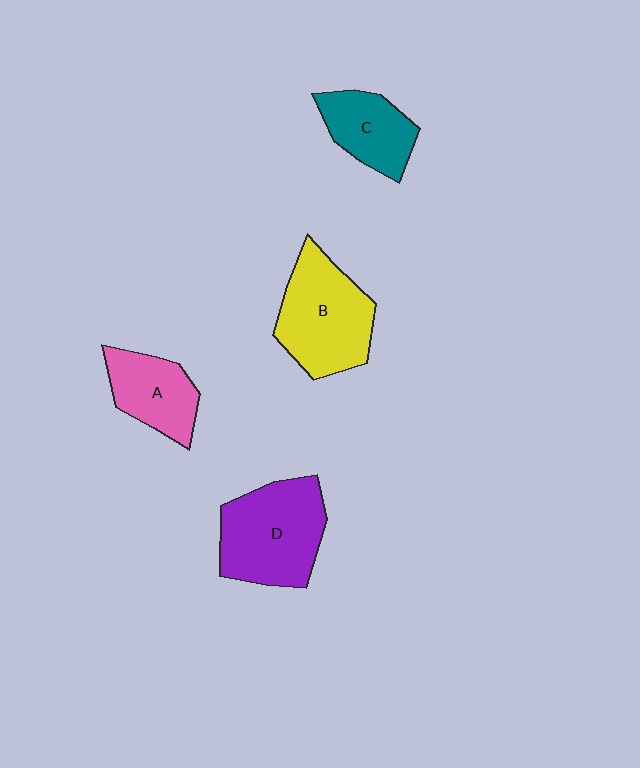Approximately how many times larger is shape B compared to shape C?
Approximately 1.6 times.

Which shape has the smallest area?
Shape C (teal).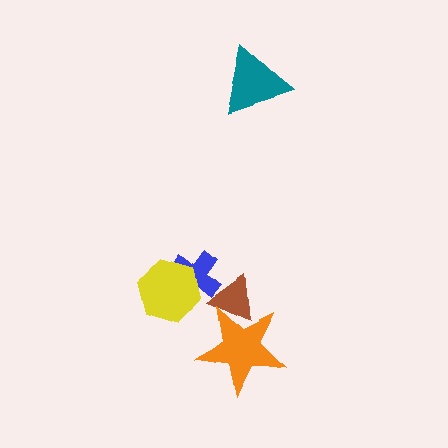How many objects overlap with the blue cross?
2 objects overlap with the blue cross.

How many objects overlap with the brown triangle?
2 objects overlap with the brown triangle.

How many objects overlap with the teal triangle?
0 objects overlap with the teal triangle.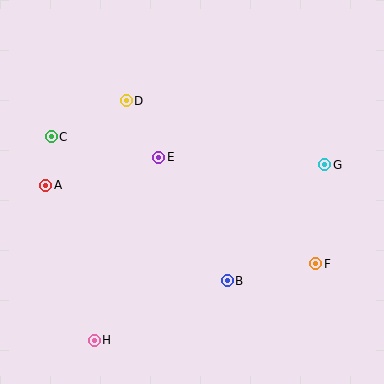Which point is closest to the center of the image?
Point E at (159, 157) is closest to the center.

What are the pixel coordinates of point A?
Point A is at (46, 185).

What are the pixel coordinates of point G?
Point G is at (325, 165).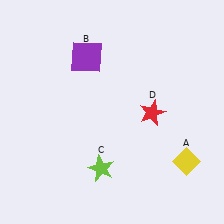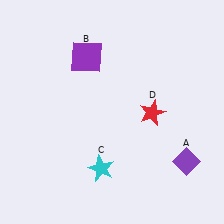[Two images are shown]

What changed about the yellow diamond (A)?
In Image 1, A is yellow. In Image 2, it changed to purple.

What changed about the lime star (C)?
In Image 1, C is lime. In Image 2, it changed to cyan.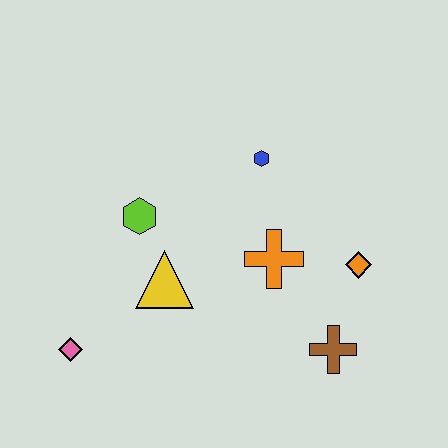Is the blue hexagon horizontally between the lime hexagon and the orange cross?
Yes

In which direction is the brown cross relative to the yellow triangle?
The brown cross is to the right of the yellow triangle.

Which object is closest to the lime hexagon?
The yellow triangle is closest to the lime hexagon.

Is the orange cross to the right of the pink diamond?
Yes